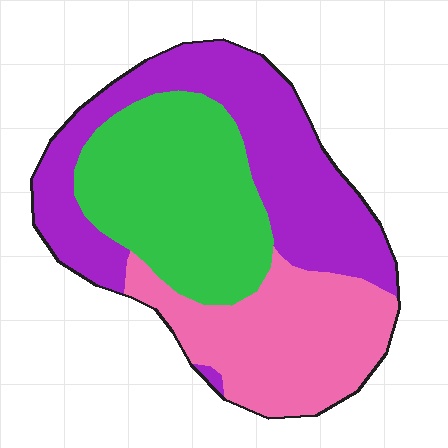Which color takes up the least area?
Pink, at roughly 30%.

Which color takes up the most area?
Purple, at roughly 40%.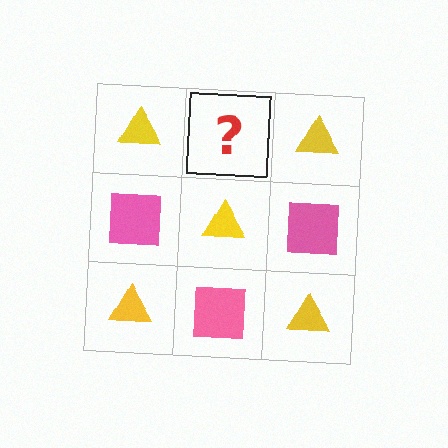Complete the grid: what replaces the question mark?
The question mark should be replaced with a pink square.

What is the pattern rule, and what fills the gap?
The rule is that it alternates yellow triangle and pink square in a checkerboard pattern. The gap should be filled with a pink square.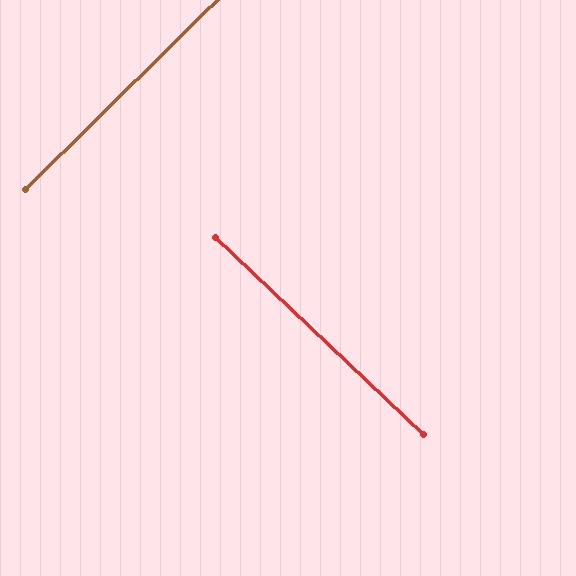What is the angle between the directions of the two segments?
Approximately 88 degrees.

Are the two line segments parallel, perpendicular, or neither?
Perpendicular — they meet at approximately 88°.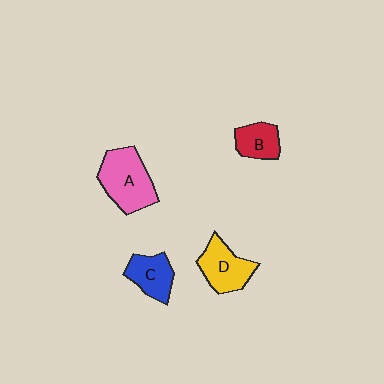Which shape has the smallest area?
Shape B (red).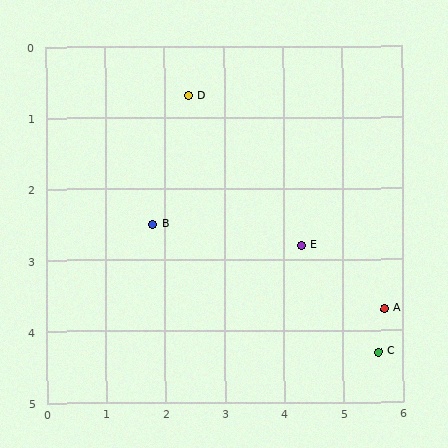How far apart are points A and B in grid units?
Points A and B are about 4.1 grid units apart.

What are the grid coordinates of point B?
Point B is at approximately (1.8, 2.5).